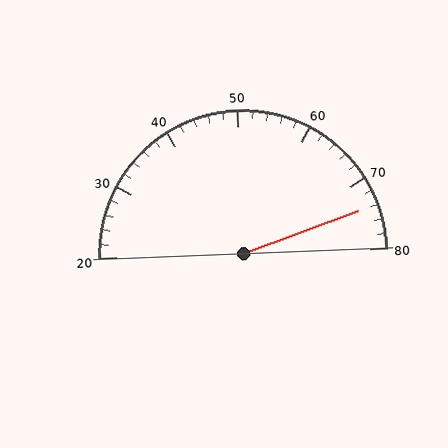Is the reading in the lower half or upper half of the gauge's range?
The reading is in the upper half of the range (20 to 80).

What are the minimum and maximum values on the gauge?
The gauge ranges from 20 to 80.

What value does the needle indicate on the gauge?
The needle indicates approximately 74.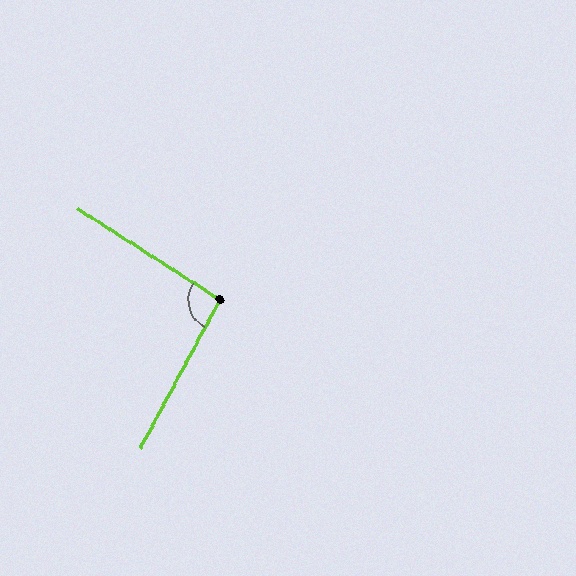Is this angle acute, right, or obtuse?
It is approximately a right angle.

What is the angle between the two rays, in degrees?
Approximately 94 degrees.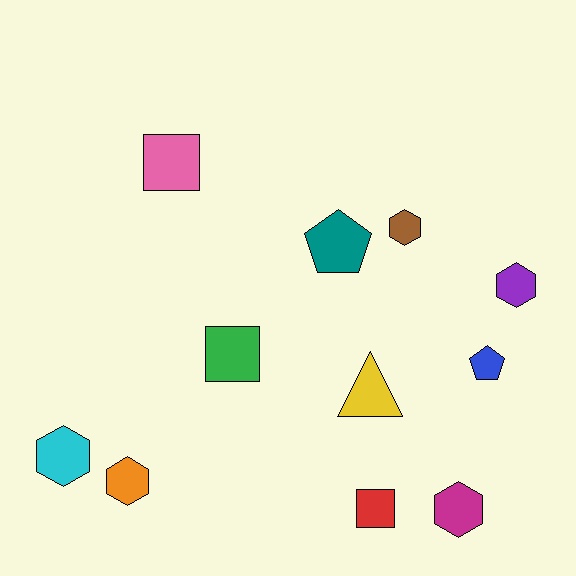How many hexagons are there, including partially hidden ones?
There are 5 hexagons.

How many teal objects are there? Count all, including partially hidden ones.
There is 1 teal object.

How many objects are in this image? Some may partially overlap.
There are 11 objects.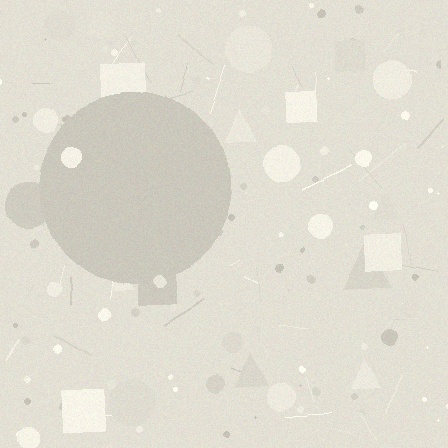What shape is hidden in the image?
A circle is hidden in the image.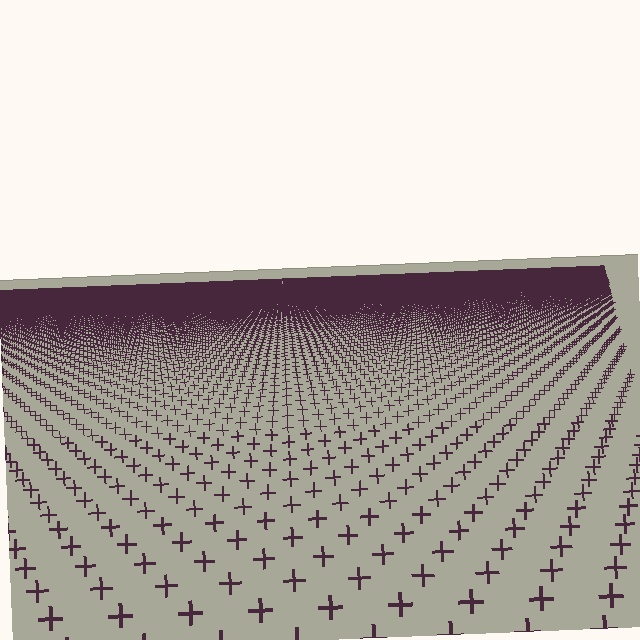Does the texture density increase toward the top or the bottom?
Density increases toward the top.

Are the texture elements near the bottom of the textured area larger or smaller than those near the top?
Larger. Near the bottom, elements are closer to the viewer and appear at a bigger on-screen size.